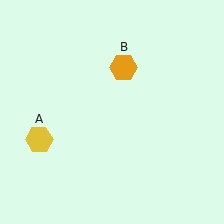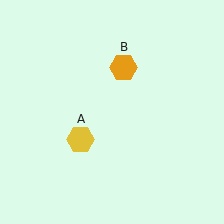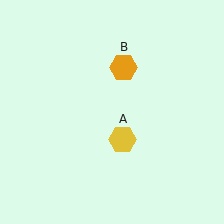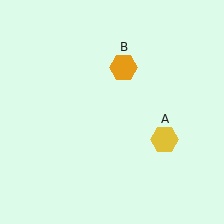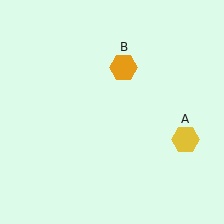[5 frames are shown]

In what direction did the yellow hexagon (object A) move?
The yellow hexagon (object A) moved right.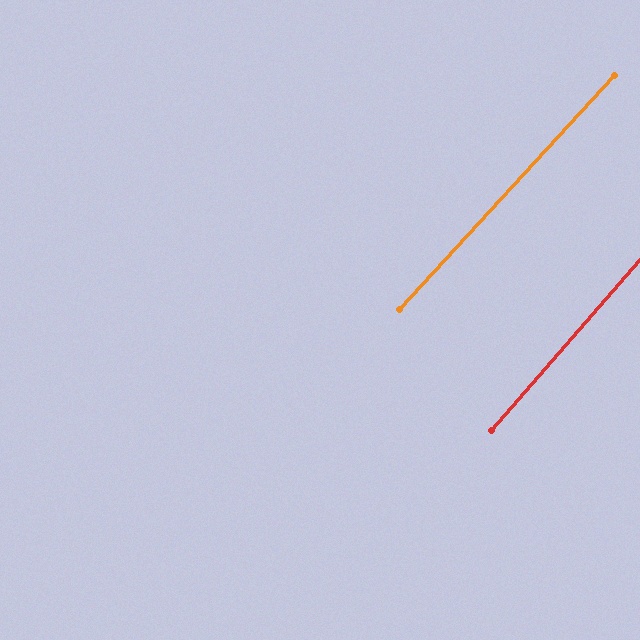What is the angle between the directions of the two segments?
Approximately 2 degrees.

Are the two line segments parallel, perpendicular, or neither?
Parallel — their directions differ by only 1.7°.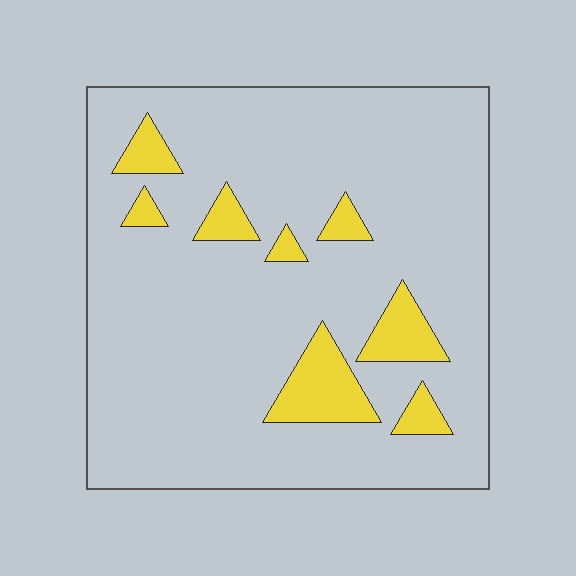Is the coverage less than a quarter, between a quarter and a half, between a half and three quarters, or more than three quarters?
Less than a quarter.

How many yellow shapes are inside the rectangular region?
8.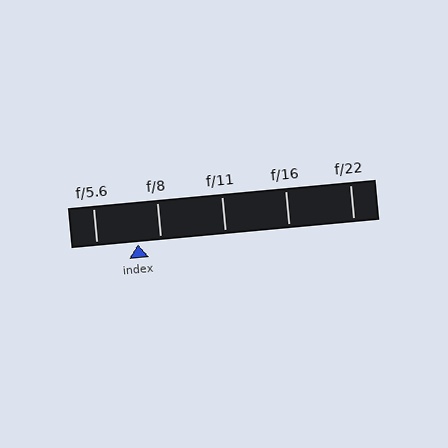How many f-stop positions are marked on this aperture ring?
There are 5 f-stop positions marked.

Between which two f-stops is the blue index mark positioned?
The index mark is between f/5.6 and f/8.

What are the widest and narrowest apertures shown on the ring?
The widest aperture shown is f/5.6 and the narrowest is f/22.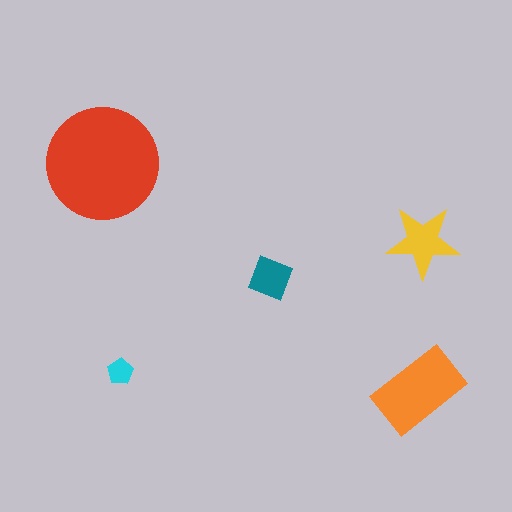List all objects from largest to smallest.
The red circle, the orange rectangle, the yellow star, the teal square, the cyan pentagon.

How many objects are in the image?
There are 5 objects in the image.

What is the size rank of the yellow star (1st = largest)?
3rd.